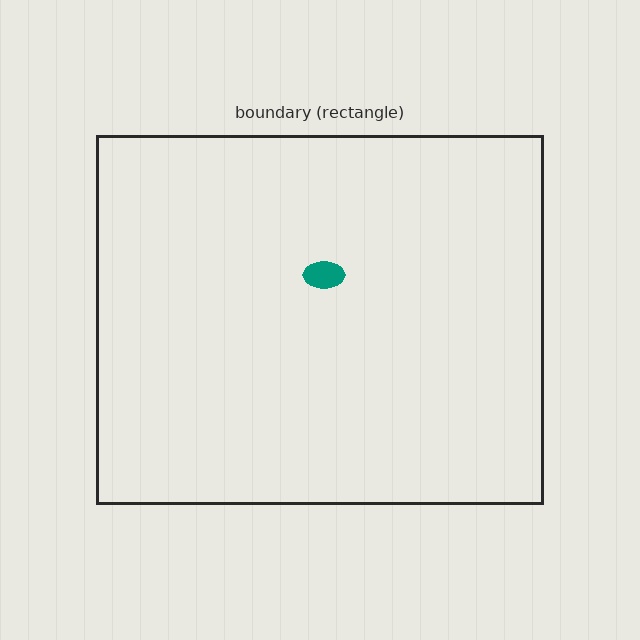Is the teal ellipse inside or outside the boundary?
Inside.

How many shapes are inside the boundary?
1 inside, 0 outside.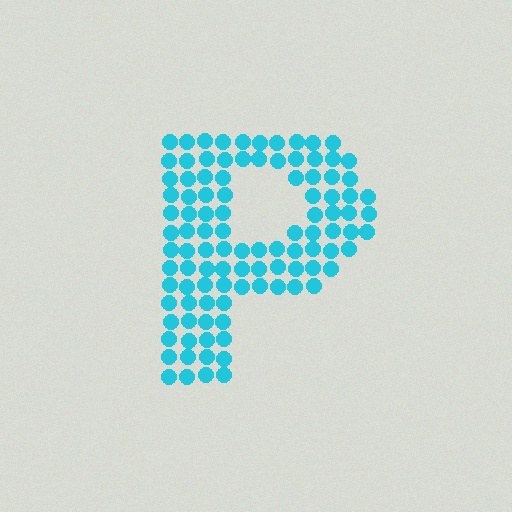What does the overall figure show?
The overall figure shows the letter P.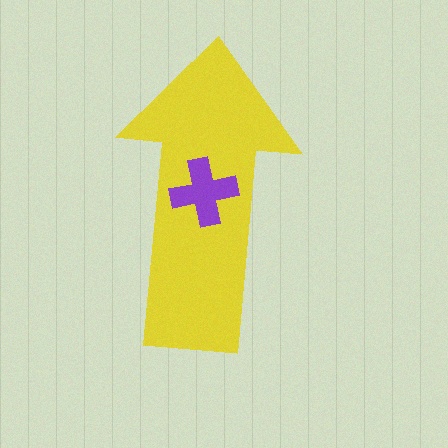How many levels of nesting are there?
2.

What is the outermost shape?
The yellow arrow.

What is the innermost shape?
The purple cross.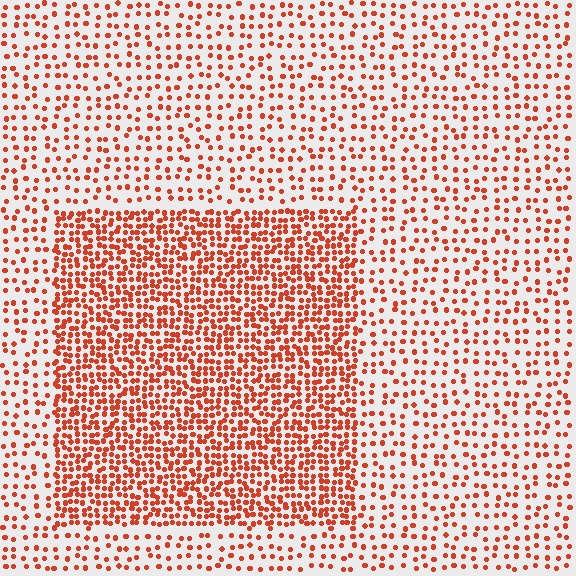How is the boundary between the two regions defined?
The boundary is defined by a change in element density (approximately 2.3x ratio). All elements are the same color, size, and shape.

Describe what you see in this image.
The image contains small red elements arranged at two different densities. A rectangle-shaped region is visible where the elements are more densely packed than the surrounding area.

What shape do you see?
I see a rectangle.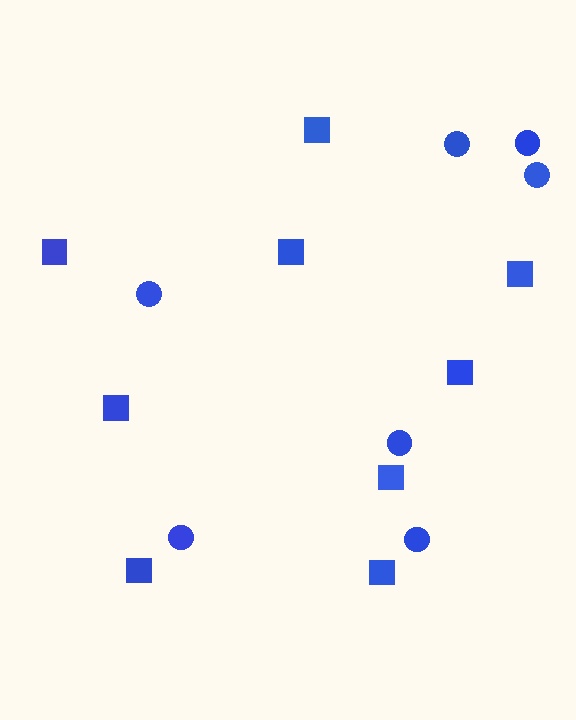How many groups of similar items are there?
There are 2 groups: one group of squares (9) and one group of circles (7).